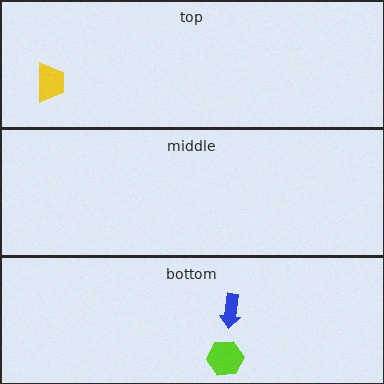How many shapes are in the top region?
1.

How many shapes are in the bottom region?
2.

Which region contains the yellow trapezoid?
The top region.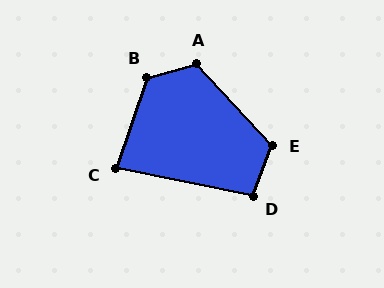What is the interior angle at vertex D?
Approximately 100 degrees (obtuse).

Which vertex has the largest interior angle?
B, at approximately 124 degrees.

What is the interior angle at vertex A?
Approximately 117 degrees (obtuse).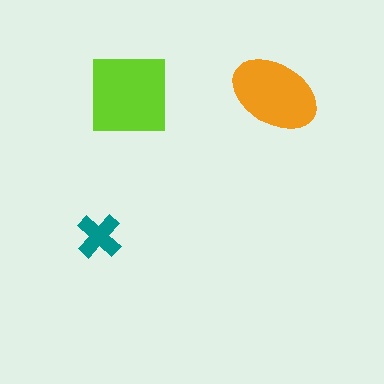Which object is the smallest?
The teal cross.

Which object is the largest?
The lime square.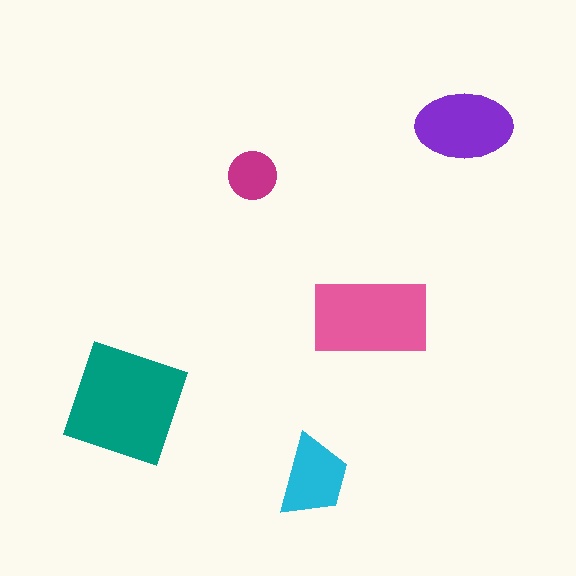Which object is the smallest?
The magenta circle.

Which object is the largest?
The teal square.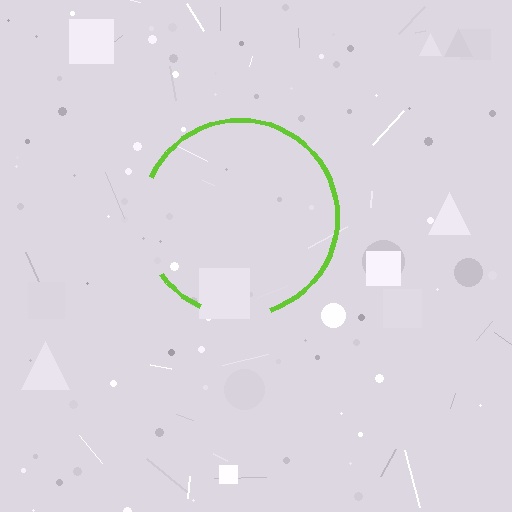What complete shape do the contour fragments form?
The contour fragments form a circle.